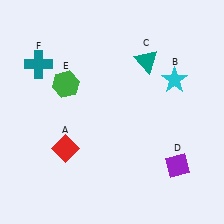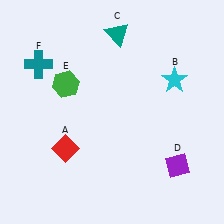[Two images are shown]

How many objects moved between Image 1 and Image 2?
1 object moved between the two images.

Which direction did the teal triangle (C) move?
The teal triangle (C) moved left.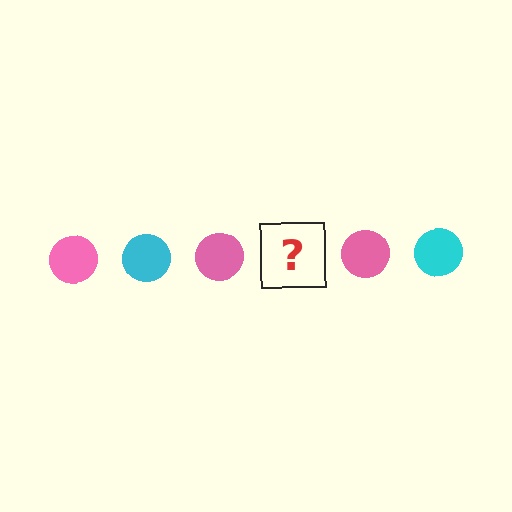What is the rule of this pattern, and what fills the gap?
The rule is that the pattern cycles through pink, cyan circles. The gap should be filled with a cyan circle.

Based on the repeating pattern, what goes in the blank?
The blank should be a cyan circle.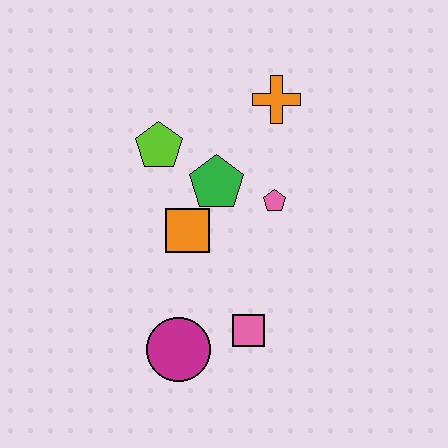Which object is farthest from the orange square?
The orange cross is farthest from the orange square.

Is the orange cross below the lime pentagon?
No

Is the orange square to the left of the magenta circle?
No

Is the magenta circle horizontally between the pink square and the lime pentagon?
Yes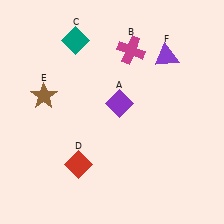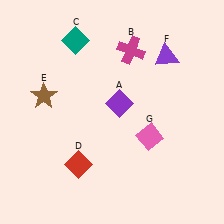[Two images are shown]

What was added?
A pink diamond (G) was added in Image 2.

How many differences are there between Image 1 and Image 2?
There is 1 difference between the two images.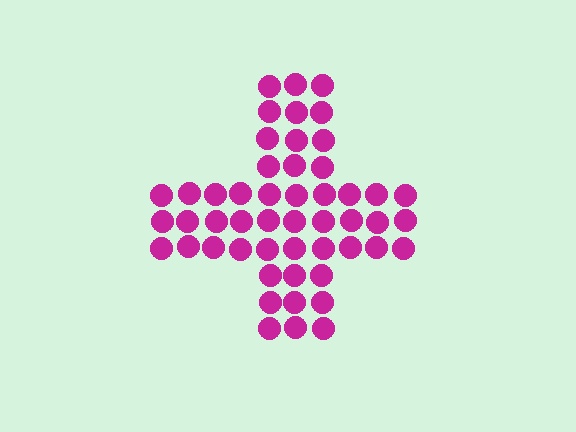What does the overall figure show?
The overall figure shows a cross.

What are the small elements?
The small elements are circles.